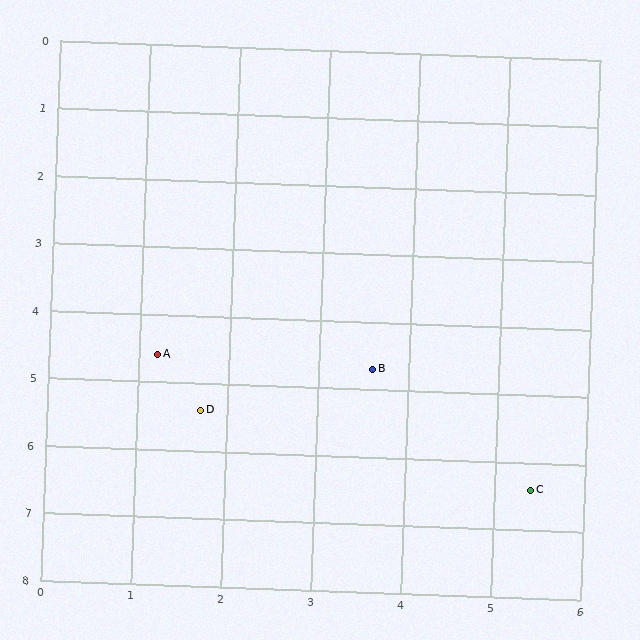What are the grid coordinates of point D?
Point D is at approximately (1.7, 5.4).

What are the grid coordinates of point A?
Point A is at approximately (1.2, 4.6).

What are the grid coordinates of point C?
Point C is at approximately (5.4, 6.4).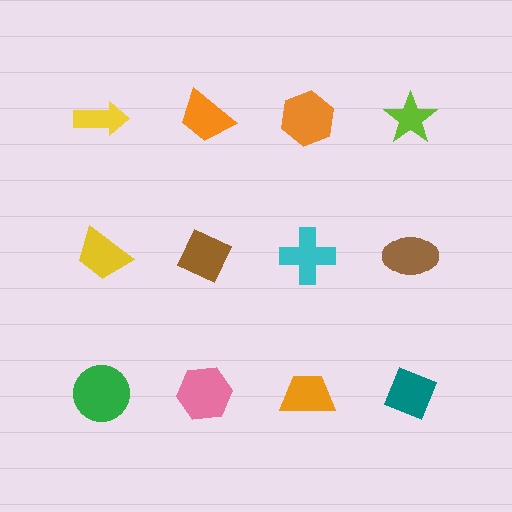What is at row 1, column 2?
An orange trapezoid.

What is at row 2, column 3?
A cyan cross.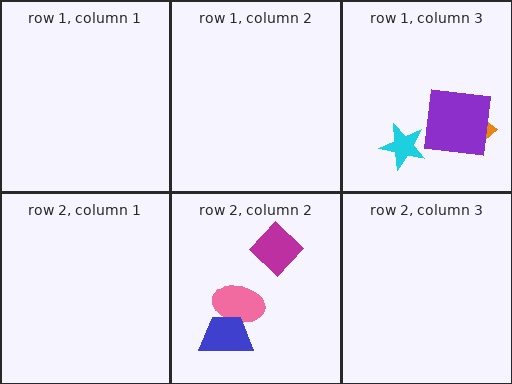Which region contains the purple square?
The row 1, column 3 region.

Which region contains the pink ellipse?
The row 2, column 2 region.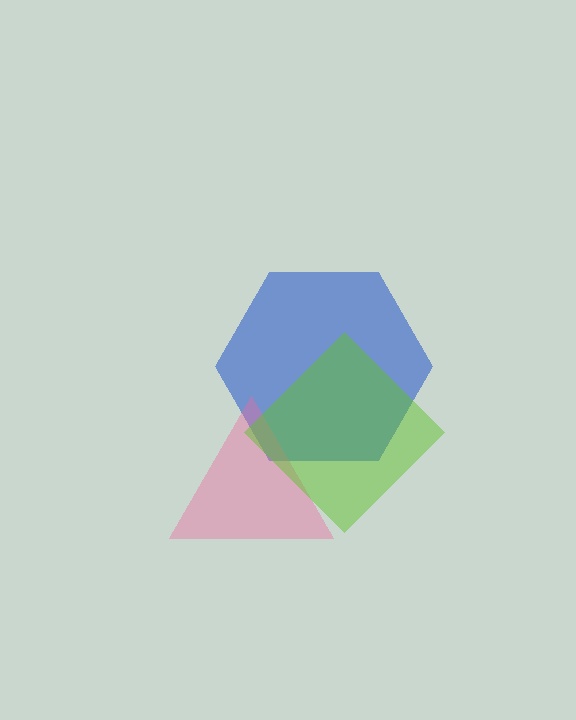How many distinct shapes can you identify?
There are 3 distinct shapes: a blue hexagon, a pink triangle, a lime diamond.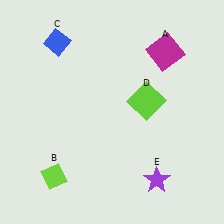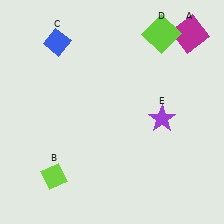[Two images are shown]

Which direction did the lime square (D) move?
The lime square (D) moved up.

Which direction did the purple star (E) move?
The purple star (E) moved up.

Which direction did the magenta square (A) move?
The magenta square (A) moved right.